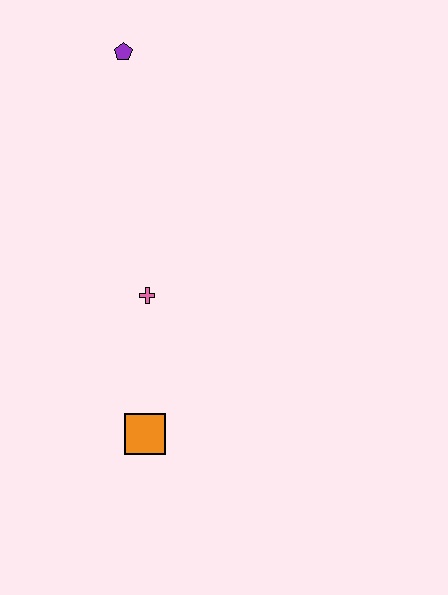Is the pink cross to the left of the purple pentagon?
No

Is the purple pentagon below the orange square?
No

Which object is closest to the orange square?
The pink cross is closest to the orange square.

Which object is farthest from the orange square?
The purple pentagon is farthest from the orange square.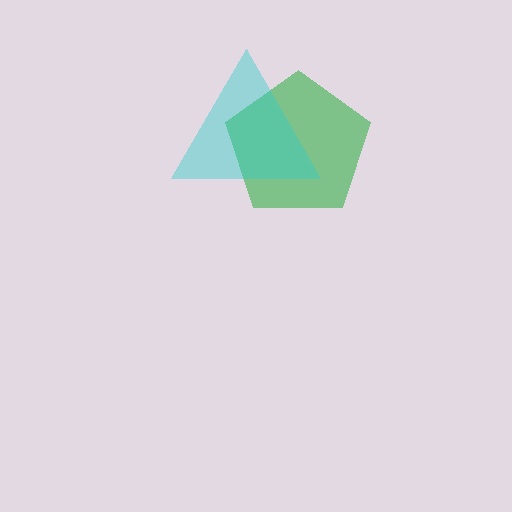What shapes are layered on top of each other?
The layered shapes are: a green pentagon, a cyan triangle.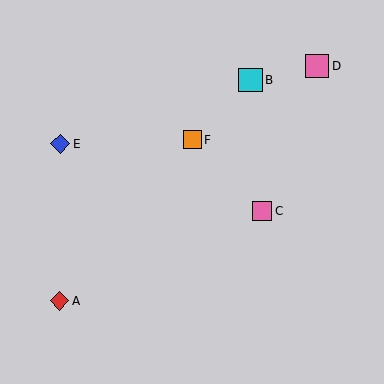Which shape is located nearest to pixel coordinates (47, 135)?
The blue diamond (labeled E) at (60, 144) is nearest to that location.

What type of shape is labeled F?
Shape F is an orange square.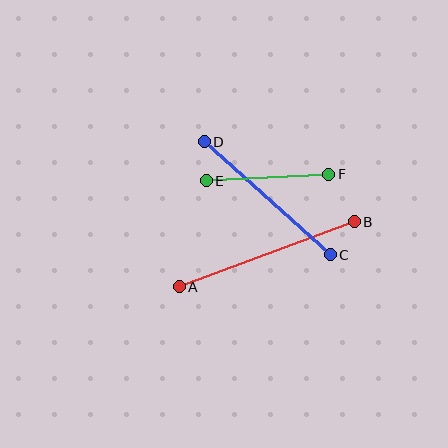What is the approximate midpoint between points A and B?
The midpoint is at approximately (267, 254) pixels.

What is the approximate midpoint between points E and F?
The midpoint is at approximately (268, 177) pixels.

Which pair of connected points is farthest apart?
Points A and B are farthest apart.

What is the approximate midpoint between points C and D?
The midpoint is at approximately (267, 198) pixels.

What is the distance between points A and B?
The distance is approximately 187 pixels.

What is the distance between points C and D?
The distance is approximately 169 pixels.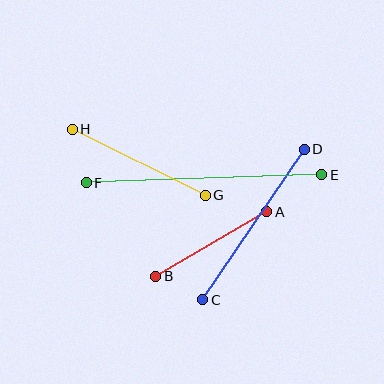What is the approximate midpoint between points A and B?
The midpoint is at approximately (211, 244) pixels.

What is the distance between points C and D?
The distance is approximately 182 pixels.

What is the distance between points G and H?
The distance is approximately 148 pixels.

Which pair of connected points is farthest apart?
Points E and F are farthest apart.